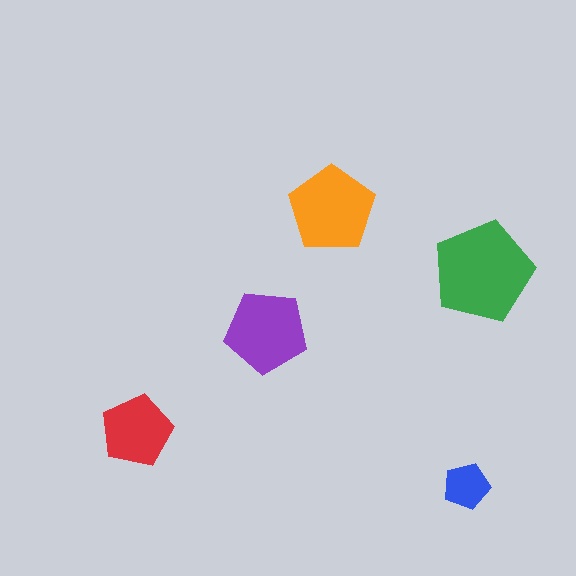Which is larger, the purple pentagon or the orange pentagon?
The orange one.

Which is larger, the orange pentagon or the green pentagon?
The green one.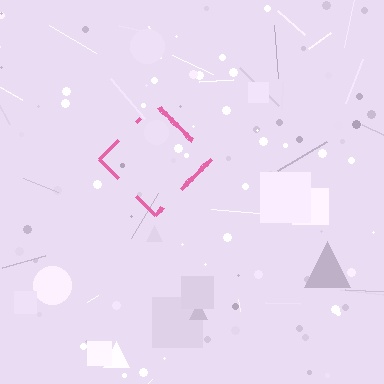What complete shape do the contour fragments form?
The contour fragments form a diamond.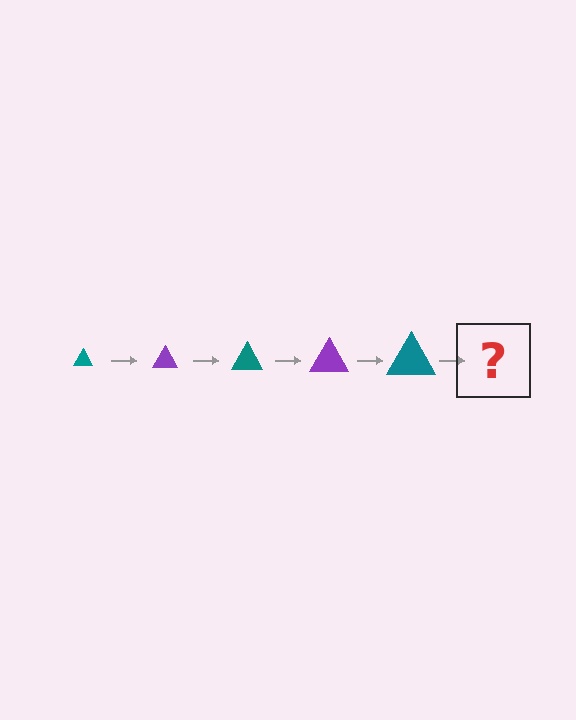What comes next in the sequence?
The next element should be a purple triangle, larger than the previous one.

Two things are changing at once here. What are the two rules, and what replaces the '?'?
The two rules are that the triangle grows larger each step and the color cycles through teal and purple. The '?' should be a purple triangle, larger than the previous one.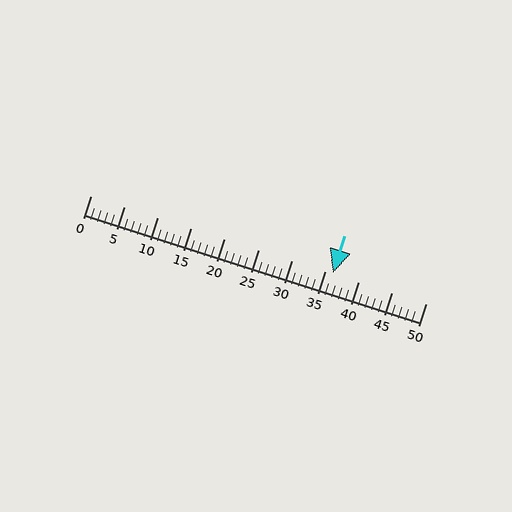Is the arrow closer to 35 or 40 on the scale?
The arrow is closer to 35.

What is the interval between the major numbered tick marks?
The major tick marks are spaced 5 units apart.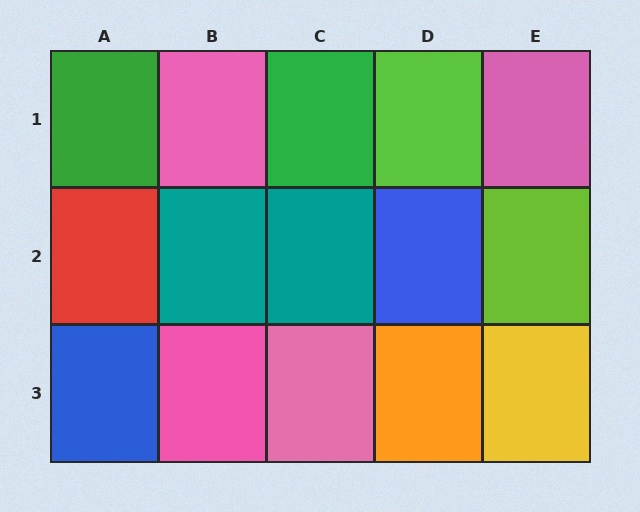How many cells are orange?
1 cell is orange.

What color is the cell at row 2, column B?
Teal.